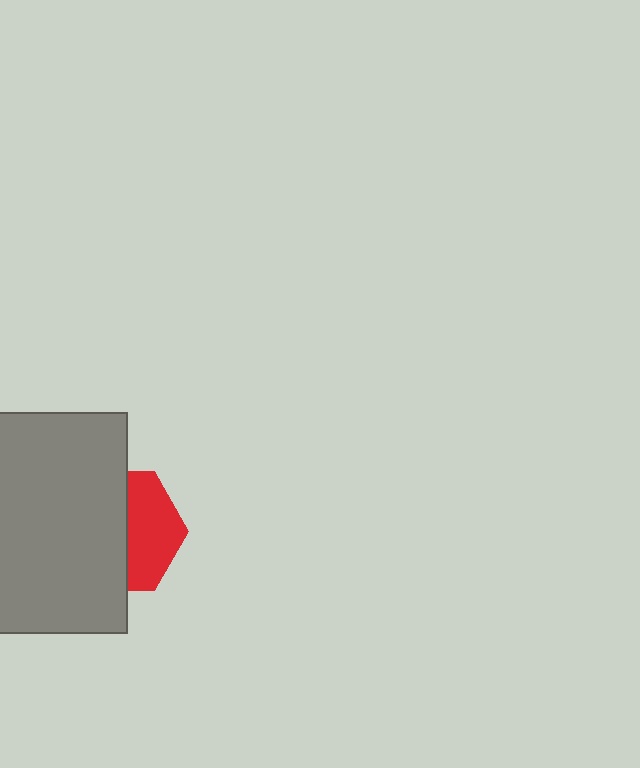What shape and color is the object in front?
The object in front is a gray rectangle.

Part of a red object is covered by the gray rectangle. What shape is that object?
It is a hexagon.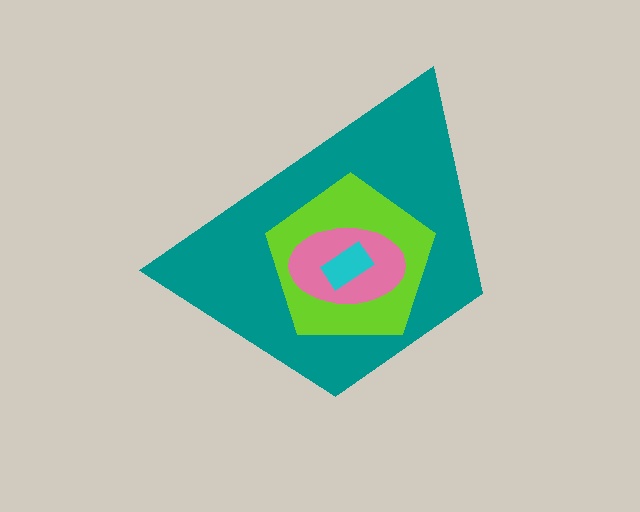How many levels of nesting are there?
4.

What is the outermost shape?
The teal trapezoid.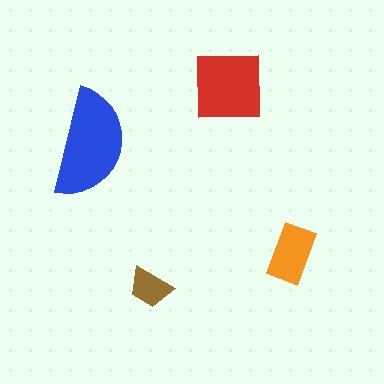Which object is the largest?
The blue semicircle.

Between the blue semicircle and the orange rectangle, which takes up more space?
The blue semicircle.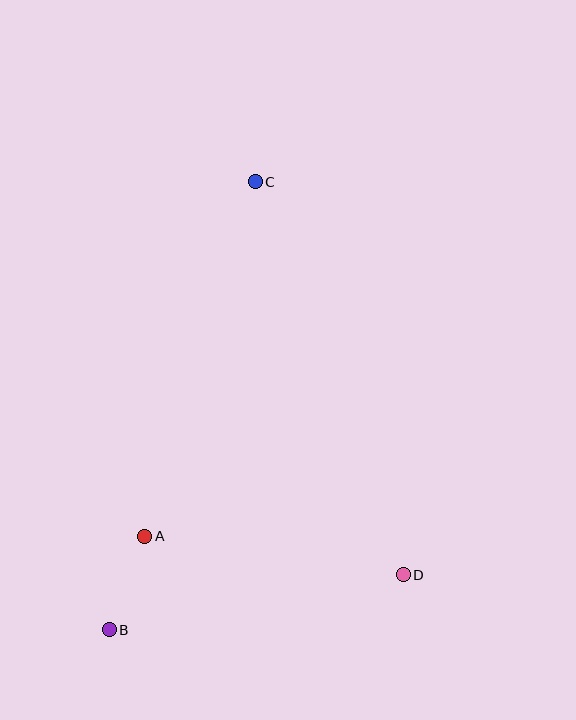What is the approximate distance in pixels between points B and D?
The distance between B and D is approximately 299 pixels.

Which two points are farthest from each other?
Points B and C are farthest from each other.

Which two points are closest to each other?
Points A and B are closest to each other.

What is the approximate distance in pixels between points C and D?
The distance between C and D is approximately 420 pixels.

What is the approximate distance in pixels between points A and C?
The distance between A and C is approximately 371 pixels.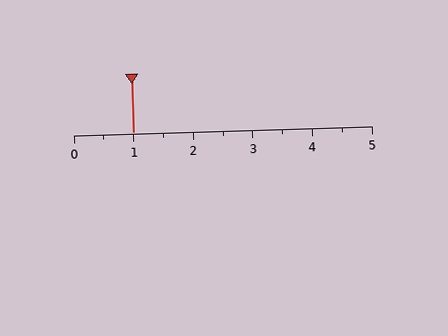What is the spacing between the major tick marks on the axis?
The major ticks are spaced 1 apart.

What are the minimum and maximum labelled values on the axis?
The axis runs from 0 to 5.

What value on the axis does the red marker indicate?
The marker indicates approximately 1.